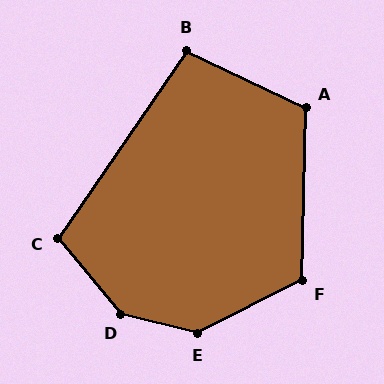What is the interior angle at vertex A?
Approximately 114 degrees (obtuse).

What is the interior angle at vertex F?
Approximately 118 degrees (obtuse).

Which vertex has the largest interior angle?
D, at approximately 143 degrees.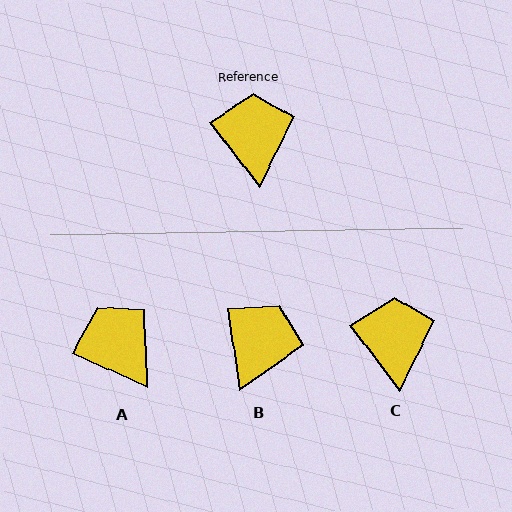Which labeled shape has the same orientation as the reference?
C.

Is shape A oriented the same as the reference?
No, it is off by about 29 degrees.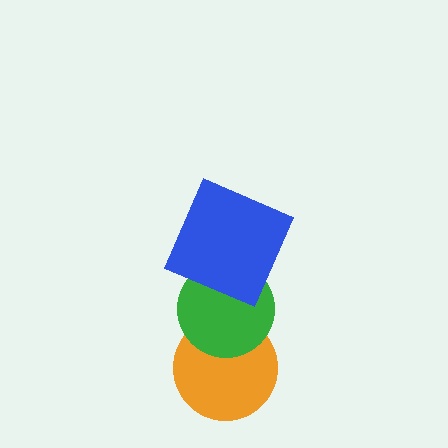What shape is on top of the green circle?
The blue square is on top of the green circle.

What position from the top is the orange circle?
The orange circle is 3rd from the top.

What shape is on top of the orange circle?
The green circle is on top of the orange circle.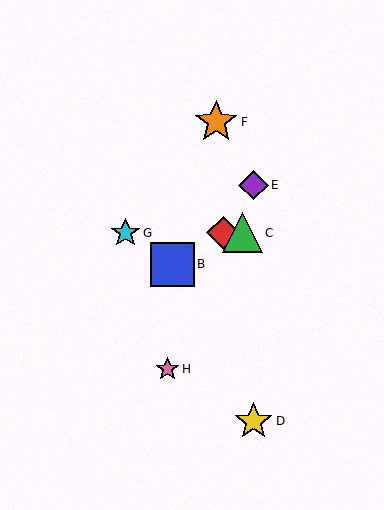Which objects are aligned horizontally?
Objects A, C, G are aligned horizontally.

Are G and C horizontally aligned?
Yes, both are at y≈233.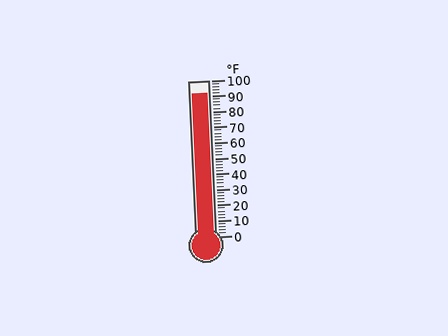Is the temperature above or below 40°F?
The temperature is above 40°F.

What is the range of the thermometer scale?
The thermometer scale ranges from 0°F to 100°F.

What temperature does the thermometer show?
The thermometer shows approximately 92°F.